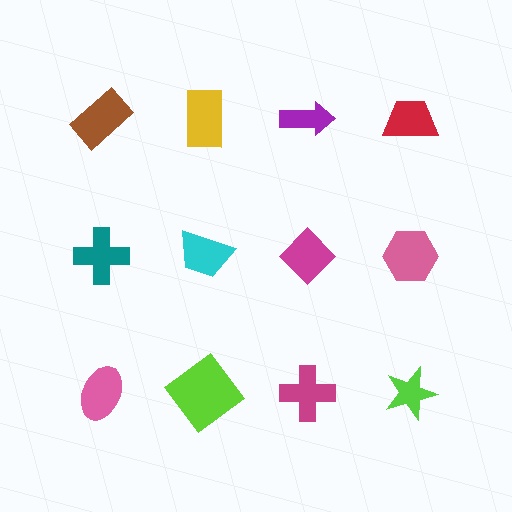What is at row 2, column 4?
A pink hexagon.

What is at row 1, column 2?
A yellow rectangle.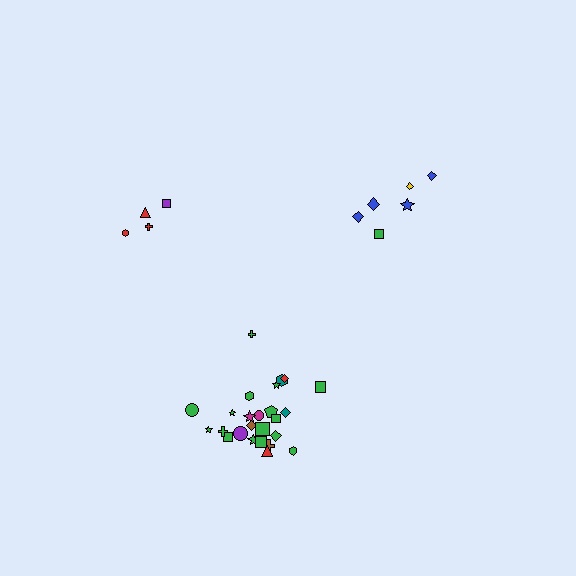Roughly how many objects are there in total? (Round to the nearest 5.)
Roughly 35 objects in total.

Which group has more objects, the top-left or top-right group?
The top-right group.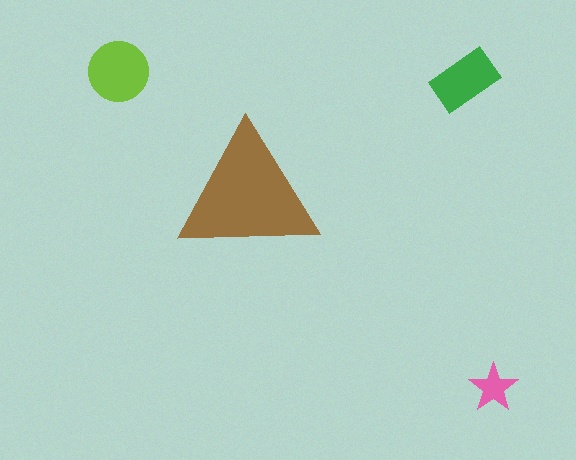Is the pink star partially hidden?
No, the pink star is fully visible.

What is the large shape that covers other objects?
A brown triangle.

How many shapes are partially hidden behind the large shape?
0 shapes are partially hidden.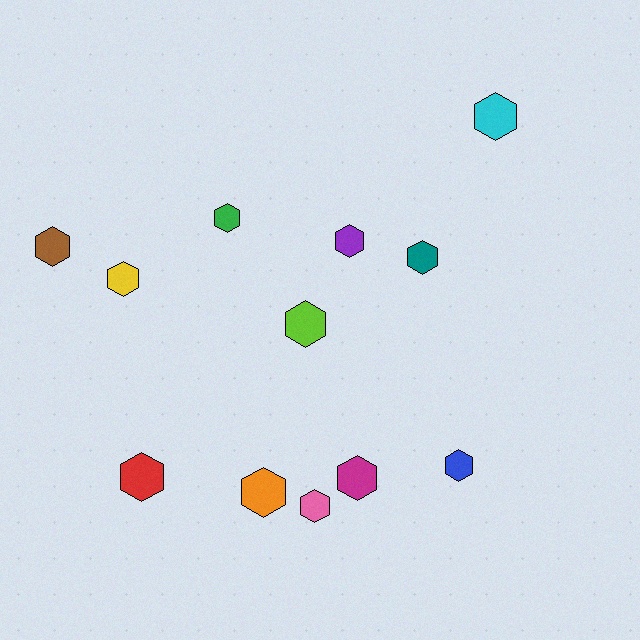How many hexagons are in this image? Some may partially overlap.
There are 12 hexagons.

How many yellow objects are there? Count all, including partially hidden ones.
There is 1 yellow object.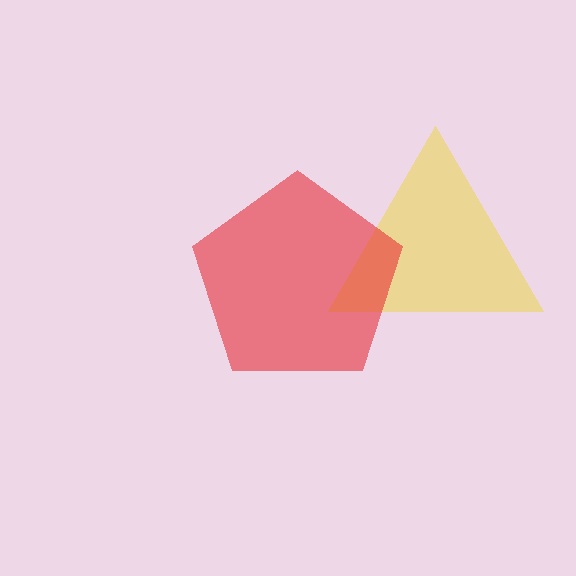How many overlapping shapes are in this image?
There are 2 overlapping shapes in the image.